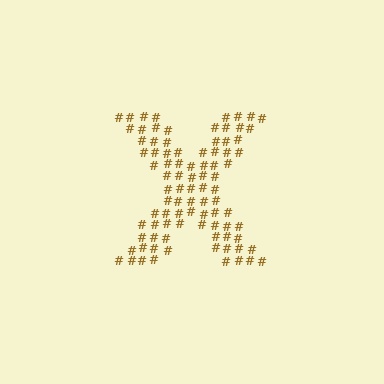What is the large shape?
The large shape is the letter X.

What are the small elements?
The small elements are hash symbols.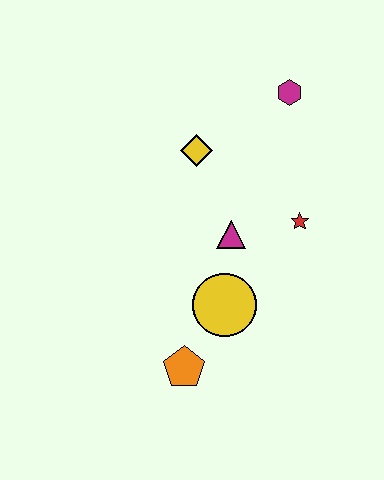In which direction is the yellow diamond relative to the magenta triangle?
The yellow diamond is above the magenta triangle.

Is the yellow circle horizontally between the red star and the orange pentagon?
Yes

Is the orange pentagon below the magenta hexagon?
Yes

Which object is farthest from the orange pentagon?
The magenta hexagon is farthest from the orange pentagon.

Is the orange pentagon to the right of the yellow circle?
No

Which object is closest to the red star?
The magenta triangle is closest to the red star.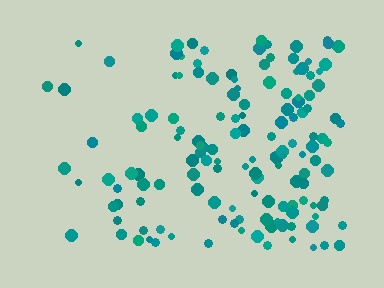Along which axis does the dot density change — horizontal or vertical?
Horizontal.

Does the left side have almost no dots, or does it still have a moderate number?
Still a moderate number, just noticeably fewer than the right.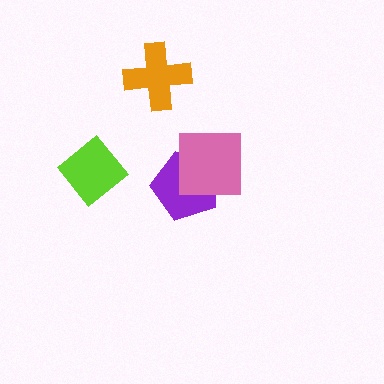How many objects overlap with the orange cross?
0 objects overlap with the orange cross.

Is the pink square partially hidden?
No, no other shape covers it.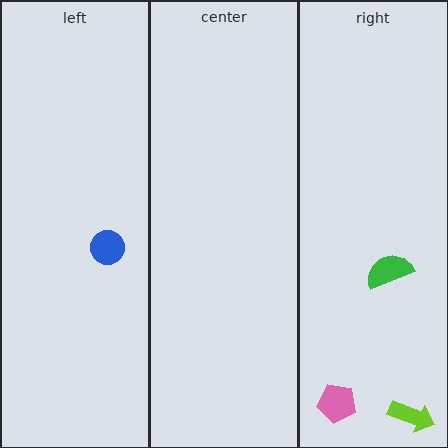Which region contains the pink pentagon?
The right region.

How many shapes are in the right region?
3.